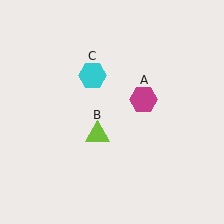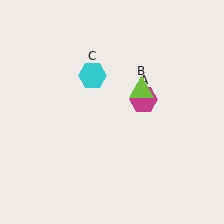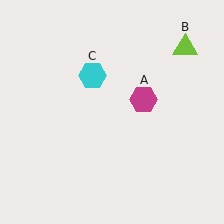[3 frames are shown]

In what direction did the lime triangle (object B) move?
The lime triangle (object B) moved up and to the right.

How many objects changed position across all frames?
1 object changed position: lime triangle (object B).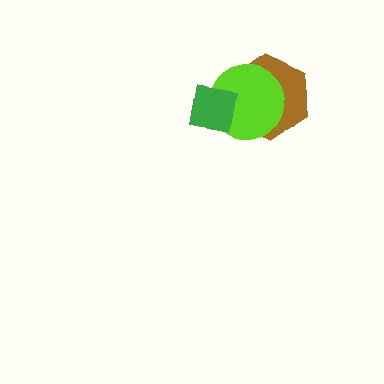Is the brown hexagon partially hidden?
Yes, it is partially covered by another shape.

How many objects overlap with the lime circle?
2 objects overlap with the lime circle.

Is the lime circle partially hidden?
Yes, it is partially covered by another shape.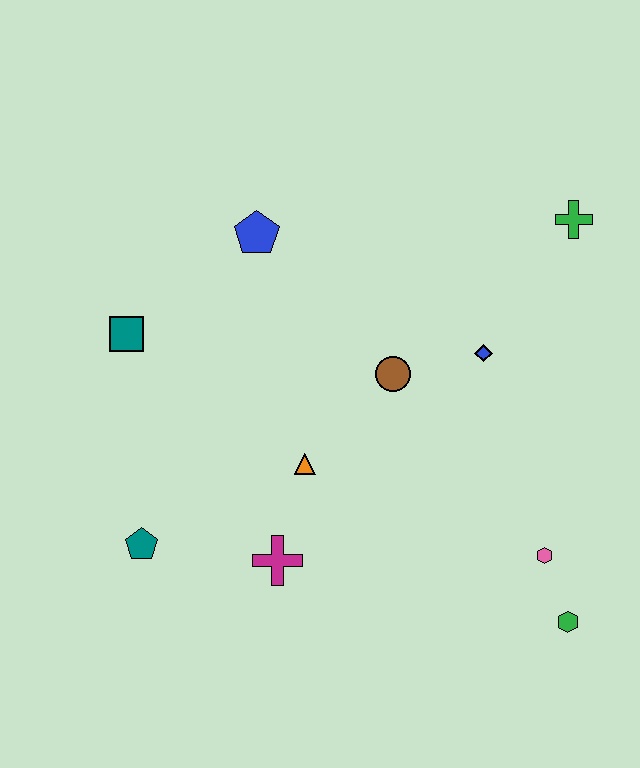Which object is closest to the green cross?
The blue diamond is closest to the green cross.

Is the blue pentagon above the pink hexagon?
Yes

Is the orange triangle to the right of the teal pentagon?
Yes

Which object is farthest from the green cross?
The teal pentagon is farthest from the green cross.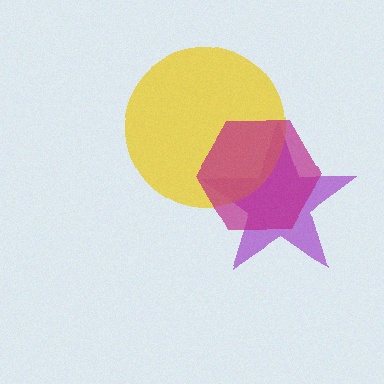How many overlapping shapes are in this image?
There are 3 overlapping shapes in the image.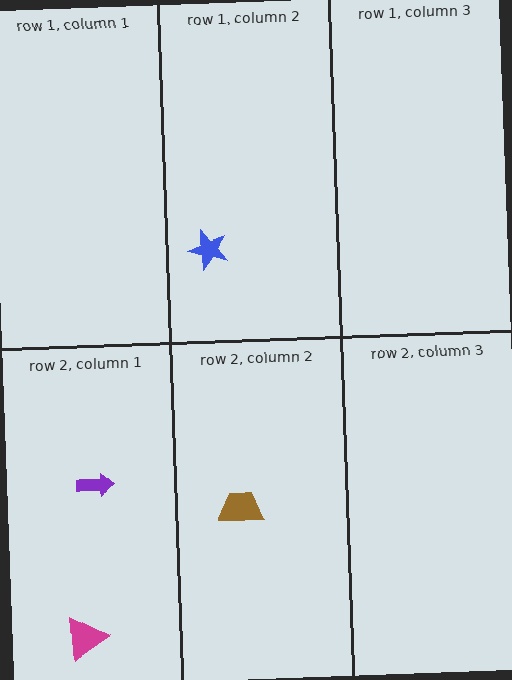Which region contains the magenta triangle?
The row 2, column 1 region.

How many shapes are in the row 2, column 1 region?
2.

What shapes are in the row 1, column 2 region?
The blue star.